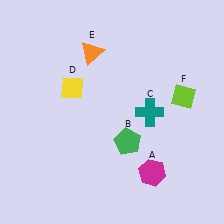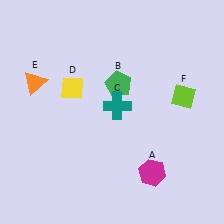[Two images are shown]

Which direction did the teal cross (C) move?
The teal cross (C) moved left.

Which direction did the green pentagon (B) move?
The green pentagon (B) moved up.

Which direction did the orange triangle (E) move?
The orange triangle (E) moved left.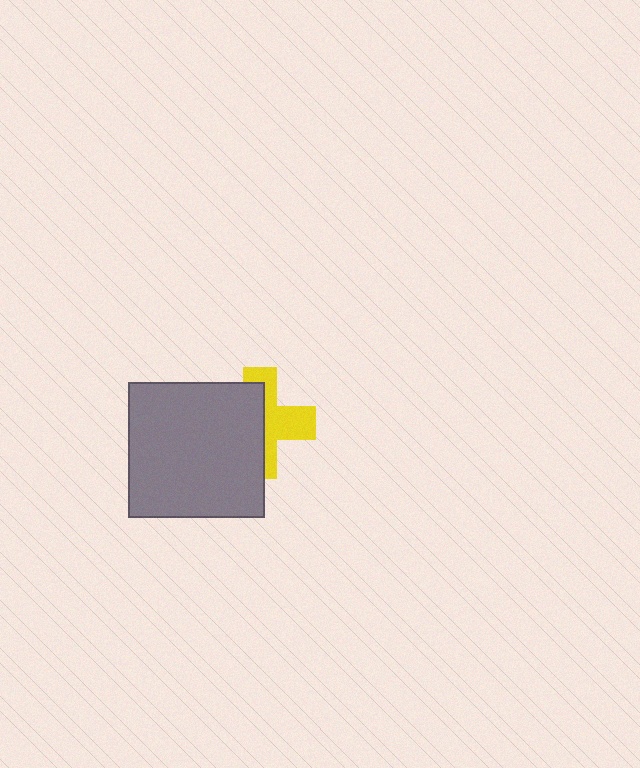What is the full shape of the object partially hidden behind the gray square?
The partially hidden object is a yellow cross.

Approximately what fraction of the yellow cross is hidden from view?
Roughly 54% of the yellow cross is hidden behind the gray square.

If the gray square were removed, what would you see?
You would see the complete yellow cross.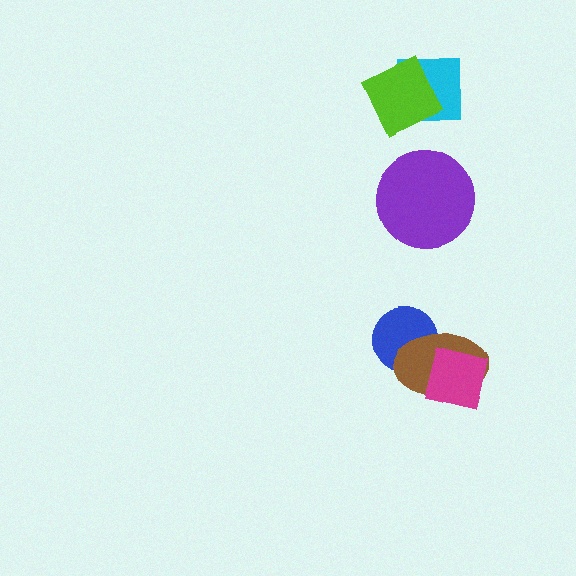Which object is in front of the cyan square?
The lime square is in front of the cyan square.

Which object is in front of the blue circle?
The brown ellipse is in front of the blue circle.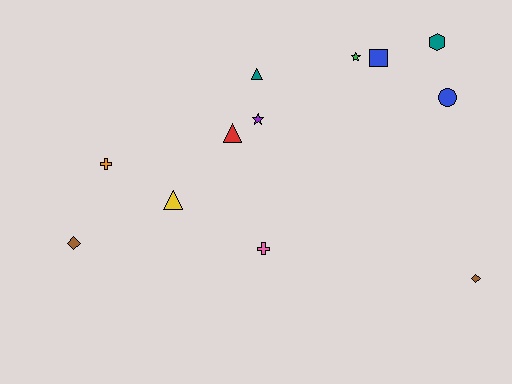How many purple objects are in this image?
There is 1 purple object.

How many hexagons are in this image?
There is 1 hexagon.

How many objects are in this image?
There are 12 objects.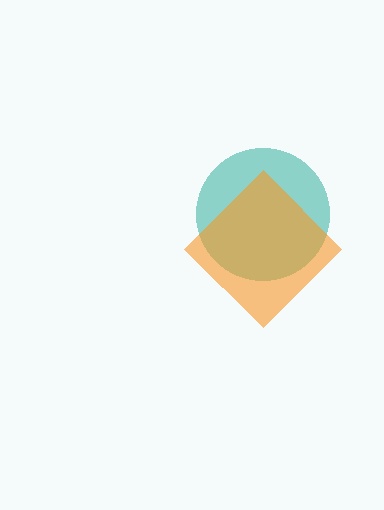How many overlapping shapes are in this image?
There are 2 overlapping shapes in the image.